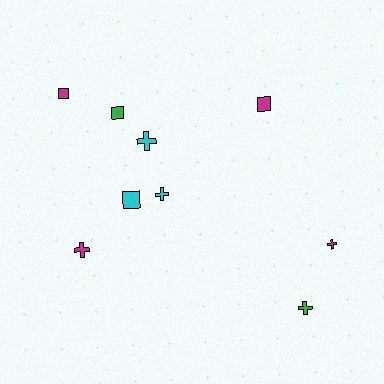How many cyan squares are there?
There is 1 cyan square.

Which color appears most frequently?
Magenta, with 4 objects.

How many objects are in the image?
There are 9 objects.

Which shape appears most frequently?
Cross, with 5 objects.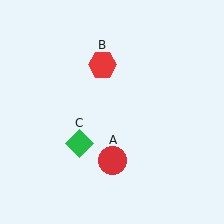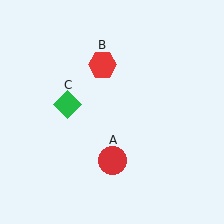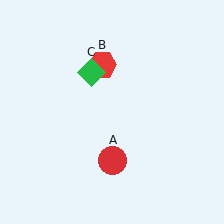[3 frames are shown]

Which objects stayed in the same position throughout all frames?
Red circle (object A) and red hexagon (object B) remained stationary.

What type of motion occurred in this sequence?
The green diamond (object C) rotated clockwise around the center of the scene.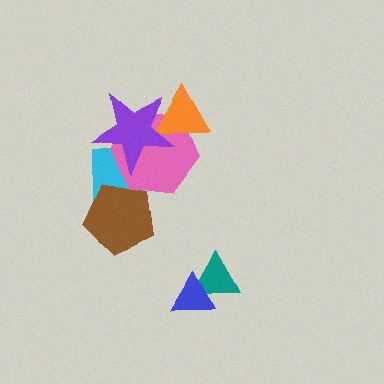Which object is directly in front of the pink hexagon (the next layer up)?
The orange triangle is directly in front of the pink hexagon.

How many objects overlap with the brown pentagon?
1 object overlaps with the brown pentagon.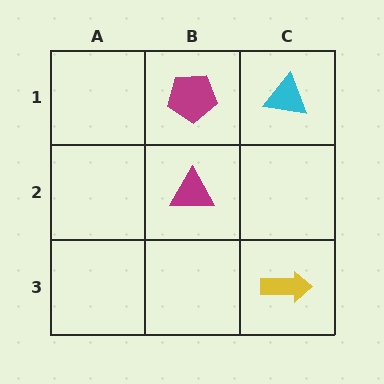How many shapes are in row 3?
1 shape.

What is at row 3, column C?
A yellow arrow.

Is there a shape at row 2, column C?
No, that cell is empty.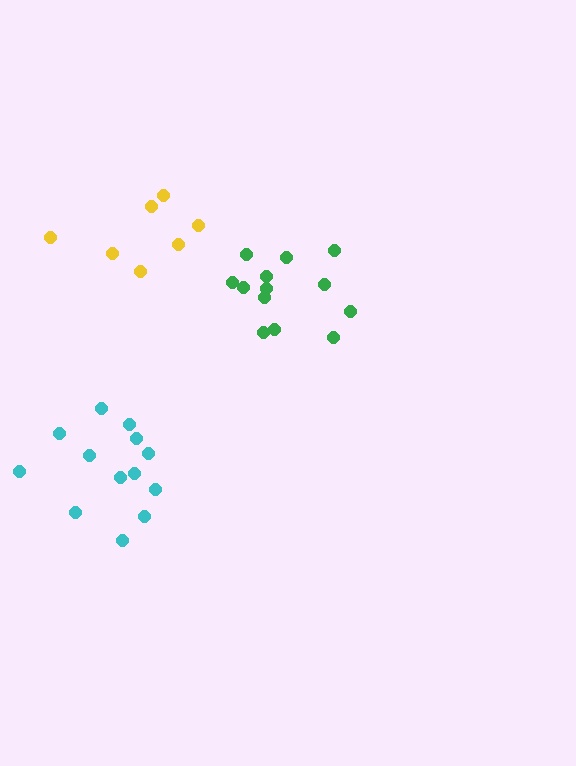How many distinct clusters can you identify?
There are 3 distinct clusters.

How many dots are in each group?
Group 1: 13 dots, Group 2: 13 dots, Group 3: 7 dots (33 total).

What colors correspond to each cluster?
The clusters are colored: green, cyan, yellow.